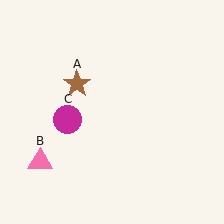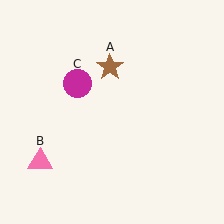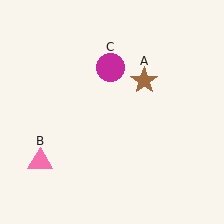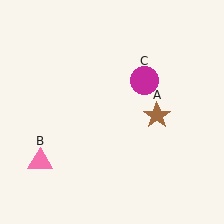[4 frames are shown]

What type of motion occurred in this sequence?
The brown star (object A), magenta circle (object C) rotated clockwise around the center of the scene.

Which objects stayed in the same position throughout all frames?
Pink triangle (object B) remained stationary.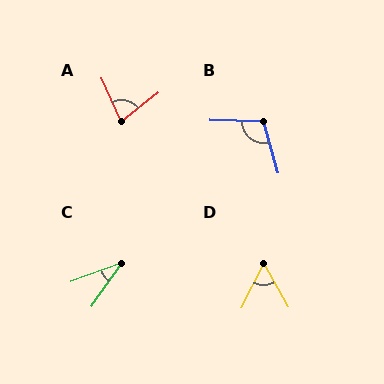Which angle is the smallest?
C, at approximately 35 degrees.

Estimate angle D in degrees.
Approximately 56 degrees.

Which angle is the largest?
B, at approximately 107 degrees.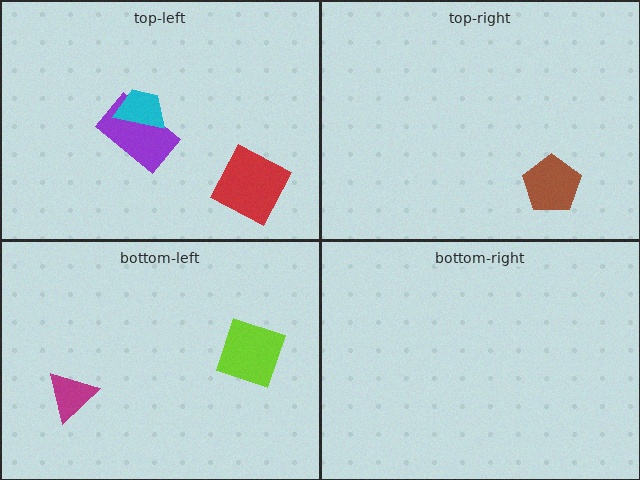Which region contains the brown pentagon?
The top-right region.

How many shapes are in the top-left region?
3.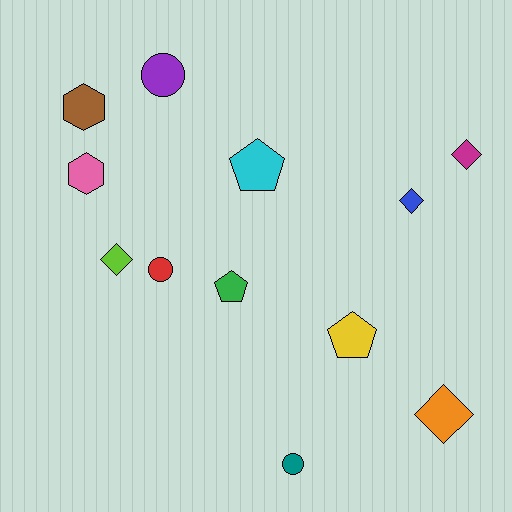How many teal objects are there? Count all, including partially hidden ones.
There is 1 teal object.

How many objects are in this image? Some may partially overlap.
There are 12 objects.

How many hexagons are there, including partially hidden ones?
There are 2 hexagons.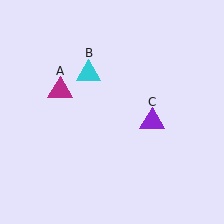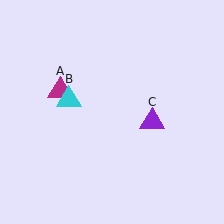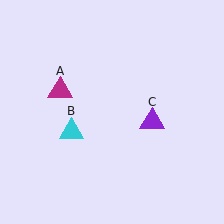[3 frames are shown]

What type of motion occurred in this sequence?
The cyan triangle (object B) rotated counterclockwise around the center of the scene.